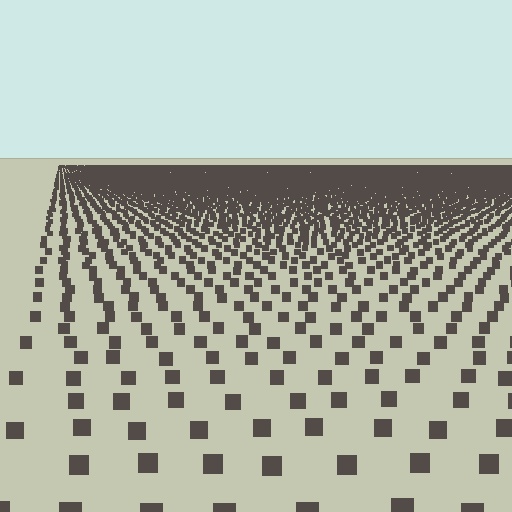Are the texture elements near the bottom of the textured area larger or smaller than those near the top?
Larger. Near the bottom, elements are closer to the viewer and appear at a bigger on-screen size.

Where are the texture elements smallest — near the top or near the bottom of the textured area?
Near the top.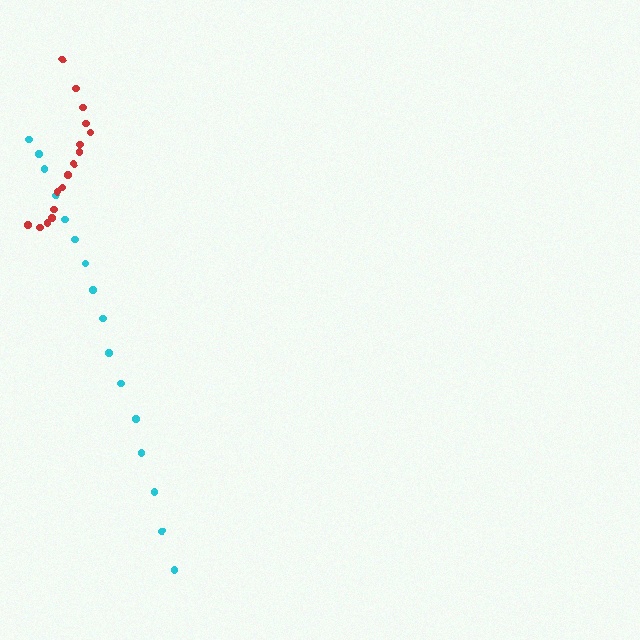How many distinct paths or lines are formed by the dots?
There are 2 distinct paths.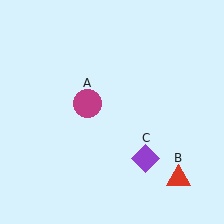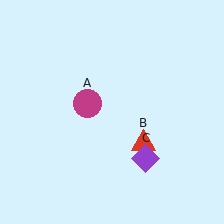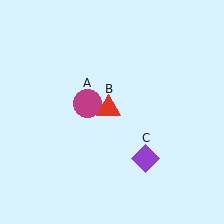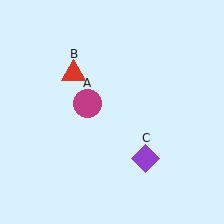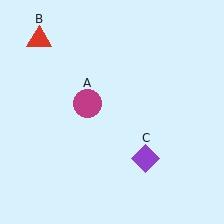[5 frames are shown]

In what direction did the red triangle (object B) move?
The red triangle (object B) moved up and to the left.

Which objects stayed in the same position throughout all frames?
Magenta circle (object A) and purple diamond (object C) remained stationary.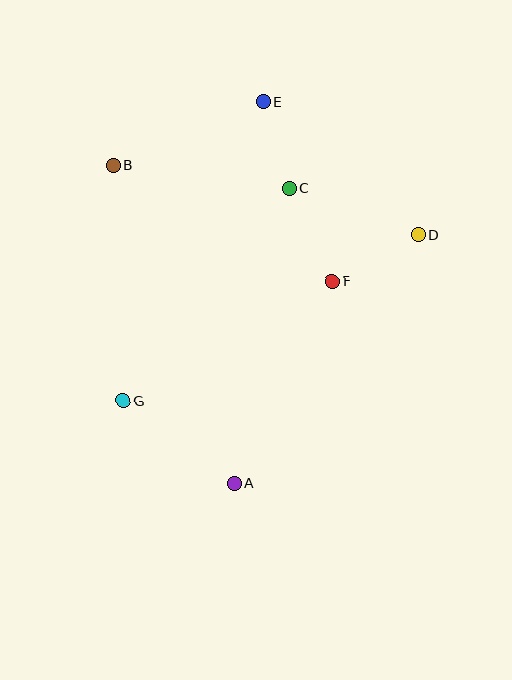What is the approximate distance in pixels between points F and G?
The distance between F and G is approximately 241 pixels.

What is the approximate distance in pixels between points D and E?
The distance between D and E is approximately 204 pixels.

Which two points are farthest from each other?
Points A and E are farthest from each other.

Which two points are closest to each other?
Points C and E are closest to each other.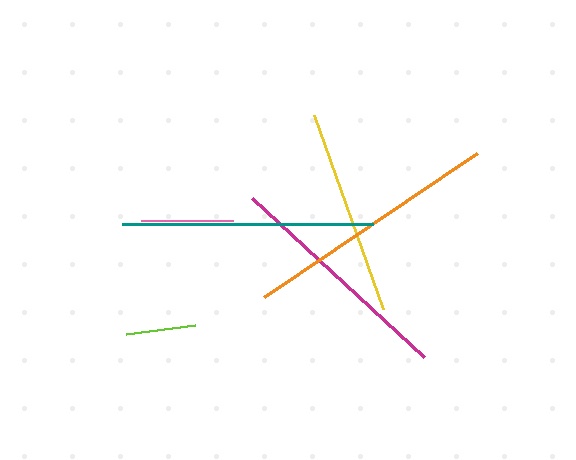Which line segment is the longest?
The orange line is the longest at approximately 257 pixels.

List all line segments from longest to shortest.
From longest to shortest: orange, teal, magenta, yellow, pink, lime.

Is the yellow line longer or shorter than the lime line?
The yellow line is longer than the lime line.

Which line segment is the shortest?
The lime line is the shortest at approximately 70 pixels.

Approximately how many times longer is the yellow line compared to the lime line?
The yellow line is approximately 3.0 times the length of the lime line.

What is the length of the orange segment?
The orange segment is approximately 257 pixels long.